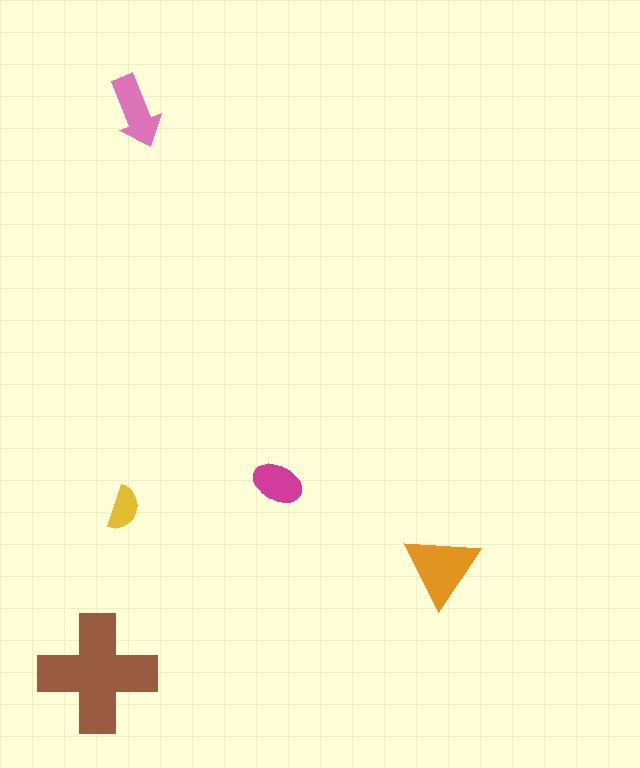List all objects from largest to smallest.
The brown cross, the orange triangle, the pink arrow, the magenta ellipse, the yellow semicircle.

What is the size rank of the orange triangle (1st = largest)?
2nd.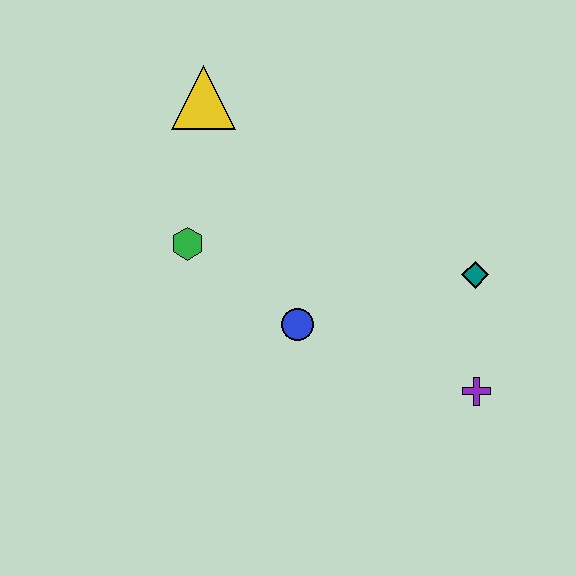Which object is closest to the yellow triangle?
The green hexagon is closest to the yellow triangle.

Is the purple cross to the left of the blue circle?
No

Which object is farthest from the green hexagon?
The purple cross is farthest from the green hexagon.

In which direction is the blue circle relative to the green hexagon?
The blue circle is to the right of the green hexagon.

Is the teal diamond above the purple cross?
Yes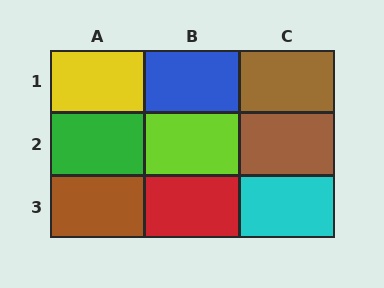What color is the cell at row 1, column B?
Blue.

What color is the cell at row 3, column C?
Cyan.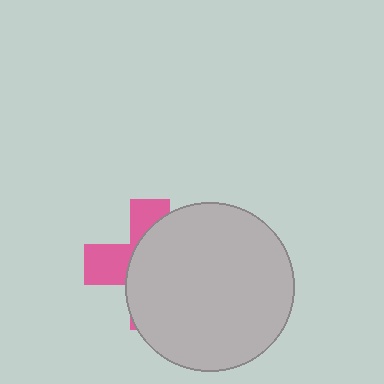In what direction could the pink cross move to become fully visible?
The pink cross could move left. That would shift it out from behind the light gray circle entirely.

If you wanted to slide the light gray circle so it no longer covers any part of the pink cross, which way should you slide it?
Slide it right — that is the most direct way to separate the two shapes.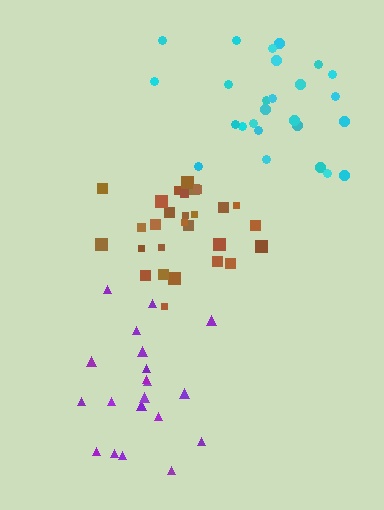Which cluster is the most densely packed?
Brown.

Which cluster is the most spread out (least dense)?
Purple.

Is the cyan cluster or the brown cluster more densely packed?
Brown.